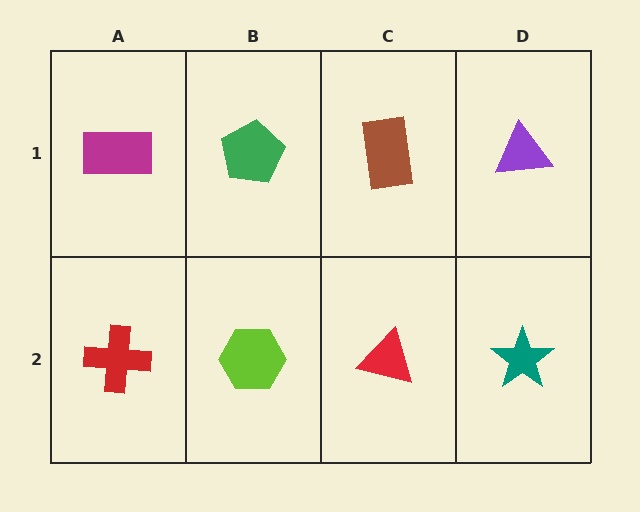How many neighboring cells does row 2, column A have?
2.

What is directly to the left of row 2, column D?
A red triangle.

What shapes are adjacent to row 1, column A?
A red cross (row 2, column A), a green pentagon (row 1, column B).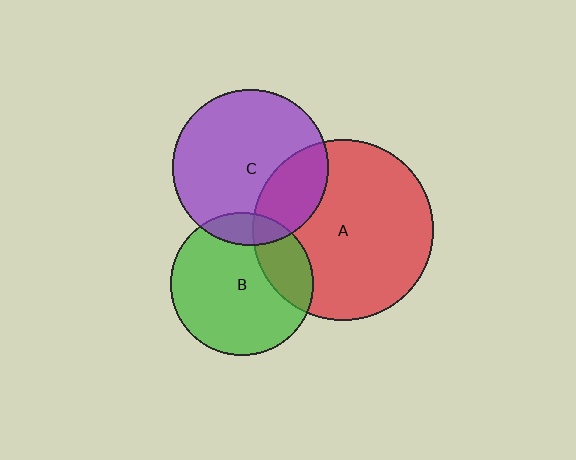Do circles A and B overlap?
Yes.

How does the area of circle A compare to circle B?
Approximately 1.6 times.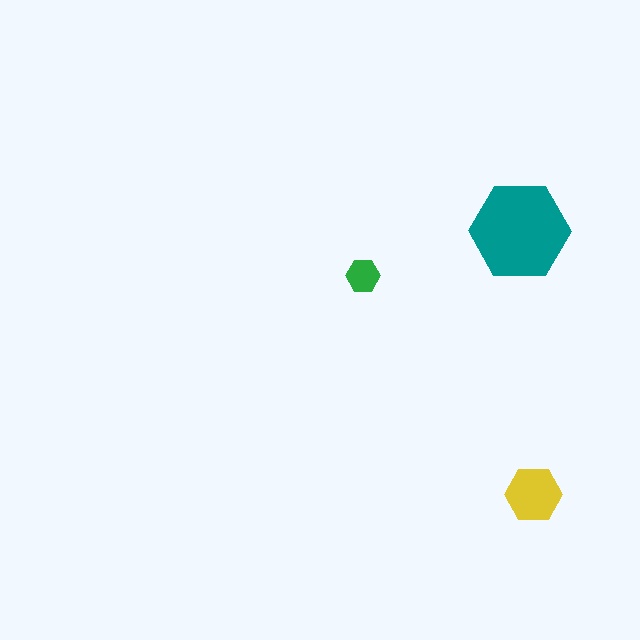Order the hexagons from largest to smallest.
the teal one, the yellow one, the green one.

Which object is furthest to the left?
The green hexagon is leftmost.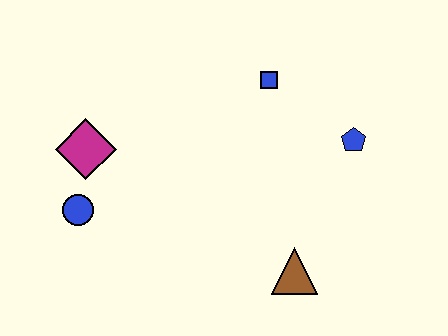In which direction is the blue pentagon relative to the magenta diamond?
The blue pentagon is to the right of the magenta diamond.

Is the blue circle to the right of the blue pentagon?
No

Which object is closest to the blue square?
The blue pentagon is closest to the blue square.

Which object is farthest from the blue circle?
The blue pentagon is farthest from the blue circle.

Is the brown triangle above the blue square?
No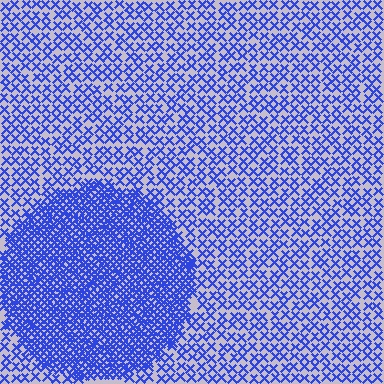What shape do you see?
I see a circle.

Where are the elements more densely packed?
The elements are more densely packed inside the circle boundary.